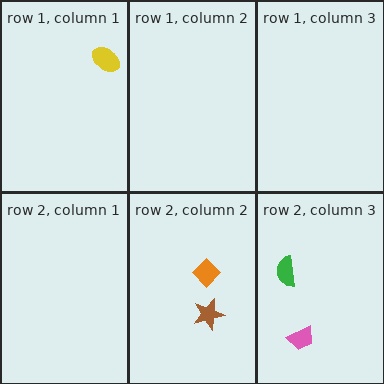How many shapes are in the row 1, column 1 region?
1.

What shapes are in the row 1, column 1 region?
The yellow ellipse.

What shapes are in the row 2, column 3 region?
The pink trapezoid, the green semicircle.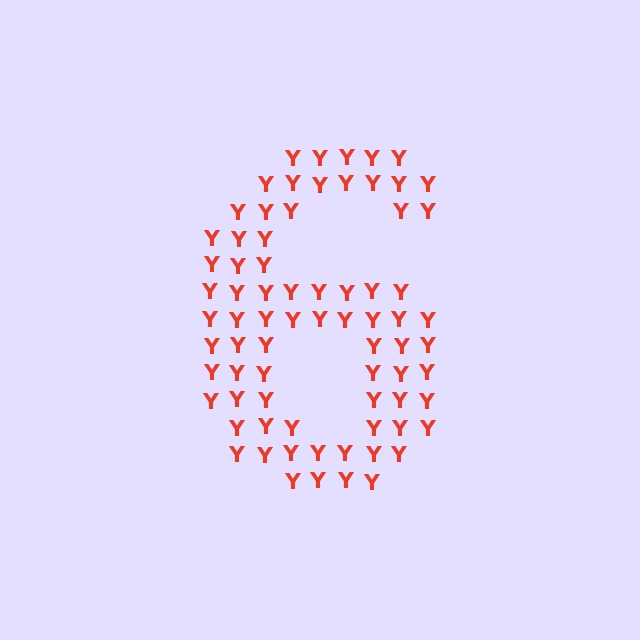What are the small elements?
The small elements are letter Y's.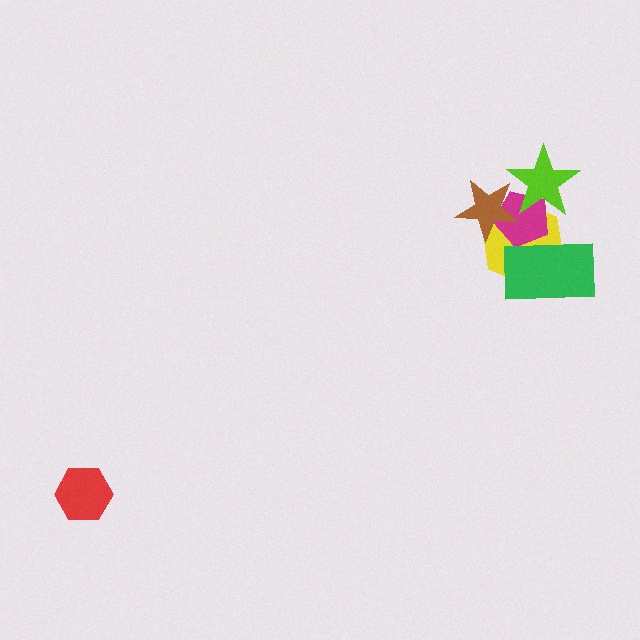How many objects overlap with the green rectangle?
2 objects overlap with the green rectangle.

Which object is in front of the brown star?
The lime star is in front of the brown star.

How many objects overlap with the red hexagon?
0 objects overlap with the red hexagon.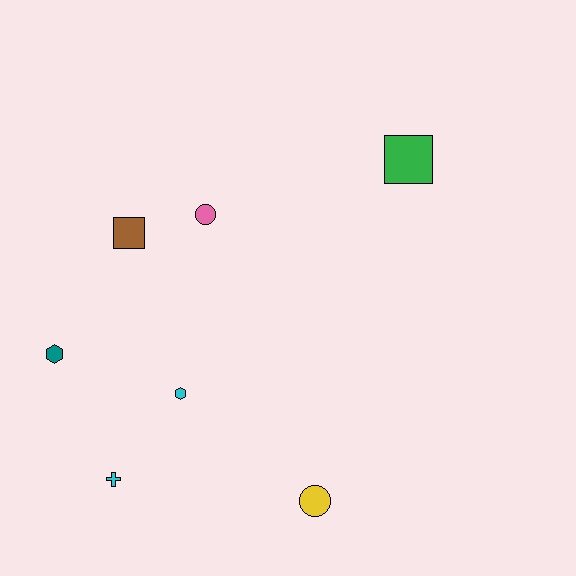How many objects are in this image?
There are 7 objects.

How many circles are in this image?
There are 2 circles.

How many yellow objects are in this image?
There is 1 yellow object.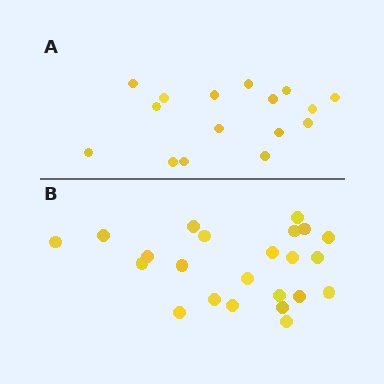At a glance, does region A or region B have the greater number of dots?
Region B (the bottom region) has more dots.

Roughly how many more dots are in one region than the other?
Region B has roughly 8 or so more dots than region A.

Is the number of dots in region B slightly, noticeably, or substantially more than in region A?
Region B has noticeably more, but not dramatically so. The ratio is roughly 1.4 to 1.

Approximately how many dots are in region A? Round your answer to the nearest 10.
About 20 dots. (The exact count is 16, which rounds to 20.)